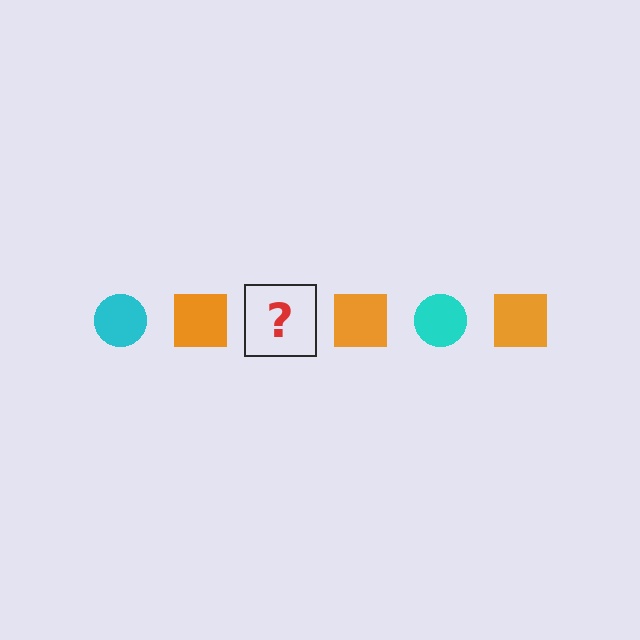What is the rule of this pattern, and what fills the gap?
The rule is that the pattern alternates between cyan circle and orange square. The gap should be filled with a cyan circle.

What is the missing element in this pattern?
The missing element is a cyan circle.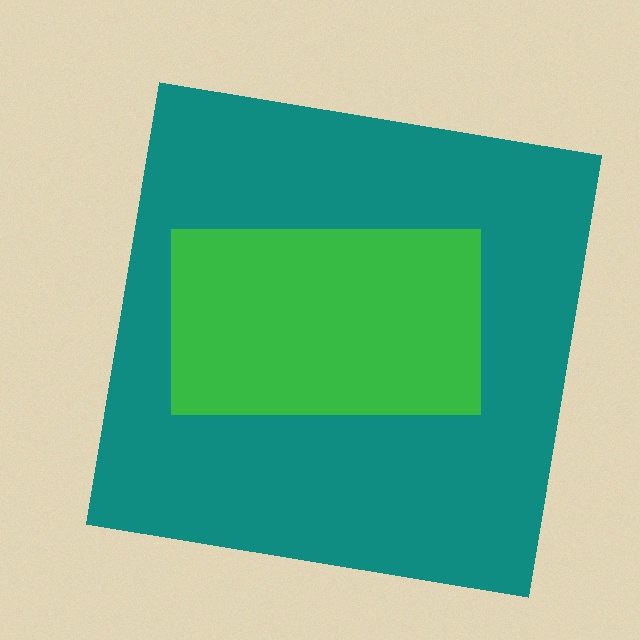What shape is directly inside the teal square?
The green rectangle.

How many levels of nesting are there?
2.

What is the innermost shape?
The green rectangle.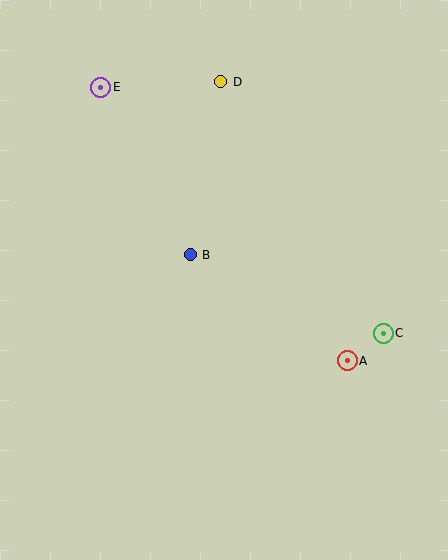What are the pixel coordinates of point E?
Point E is at (101, 87).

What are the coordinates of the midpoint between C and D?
The midpoint between C and D is at (302, 208).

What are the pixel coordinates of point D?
Point D is at (221, 82).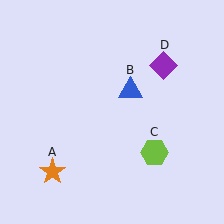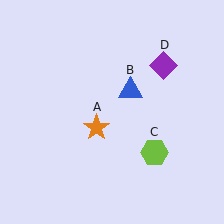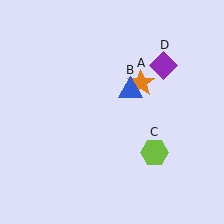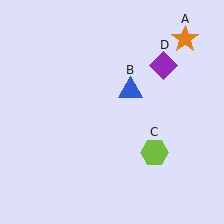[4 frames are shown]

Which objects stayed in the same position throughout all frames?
Blue triangle (object B) and lime hexagon (object C) and purple diamond (object D) remained stationary.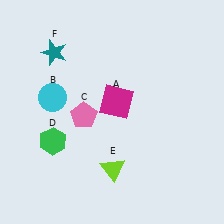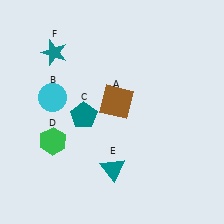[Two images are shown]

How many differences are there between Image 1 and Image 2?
There are 3 differences between the two images.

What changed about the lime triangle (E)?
In Image 1, E is lime. In Image 2, it changed to teal.